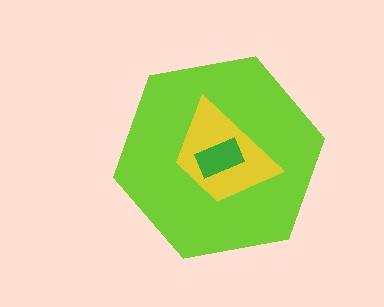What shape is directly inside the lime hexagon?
The yellow trapezoid.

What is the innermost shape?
The green rectangle.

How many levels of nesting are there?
3.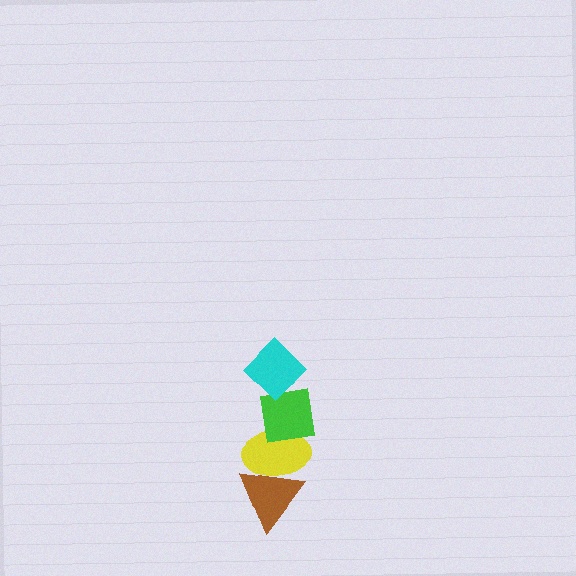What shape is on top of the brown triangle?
The yellow ellipse is on top of the brown triangle.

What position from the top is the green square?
The green square is 2nd from the top.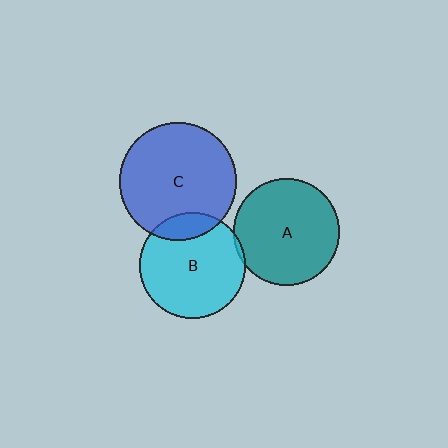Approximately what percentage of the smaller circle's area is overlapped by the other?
Approximately 5%.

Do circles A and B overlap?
Yes.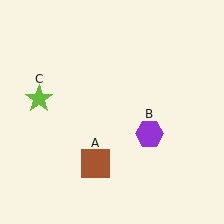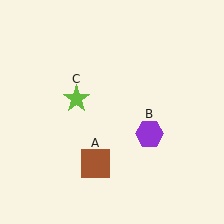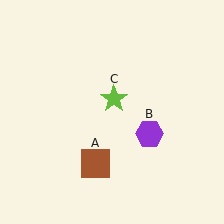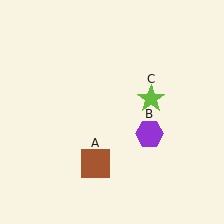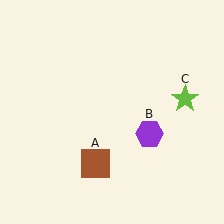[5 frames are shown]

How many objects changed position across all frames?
1 object changed position: lime star (object C).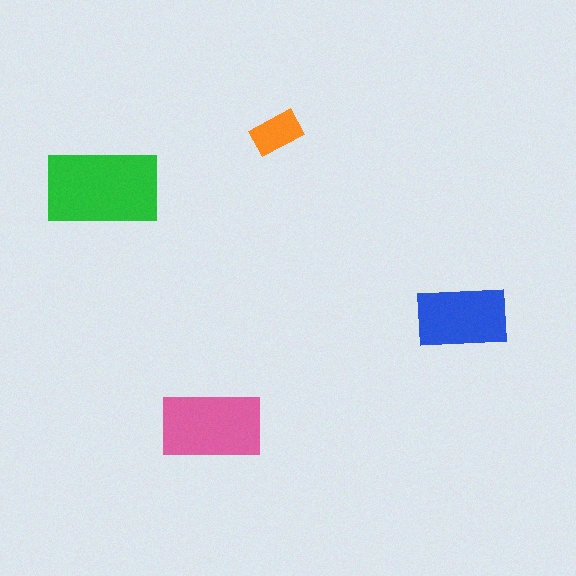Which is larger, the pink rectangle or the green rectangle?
The green one.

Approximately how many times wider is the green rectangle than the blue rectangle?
About 1.5 times wider.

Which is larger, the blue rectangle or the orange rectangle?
The blue one.